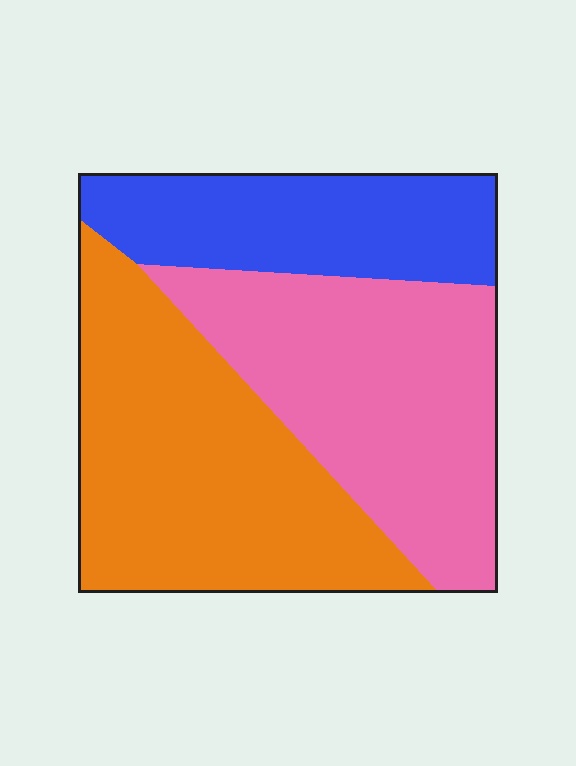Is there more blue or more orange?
Orange.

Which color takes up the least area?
Blue, at roughly 25%.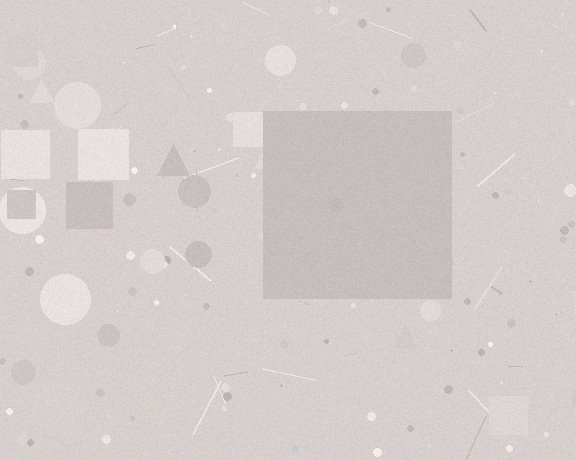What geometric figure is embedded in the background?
A square is embedded in the background.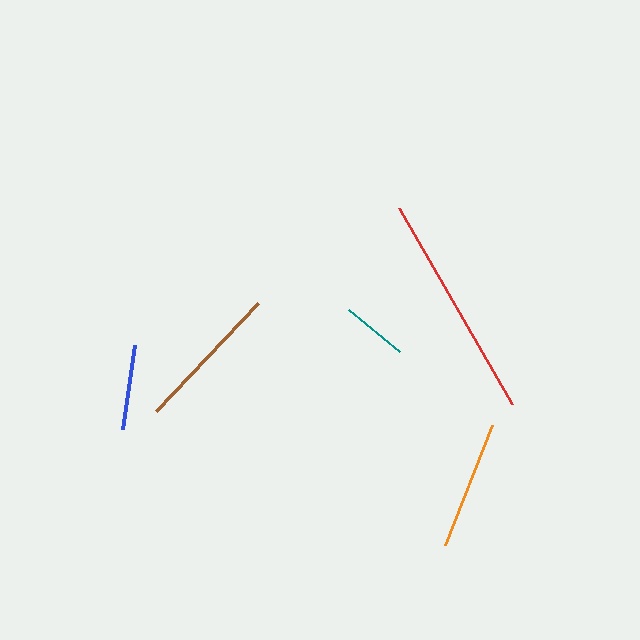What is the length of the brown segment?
The brown segment is approximately 148 pixels long.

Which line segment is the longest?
The red line is the longest at approximately 226 pixels.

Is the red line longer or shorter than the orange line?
The red line is longer than the orange line.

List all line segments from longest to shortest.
From longest to shortest: red, brown, orange, blue, teal.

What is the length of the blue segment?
The blue segment is approximately 85 pixels long.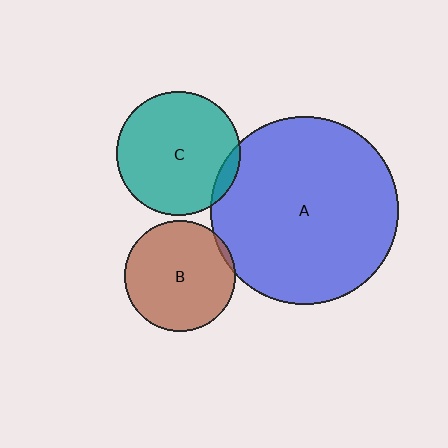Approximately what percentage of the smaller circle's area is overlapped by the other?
Approximately 5%.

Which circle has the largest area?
Circle A (blue).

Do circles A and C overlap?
Yes.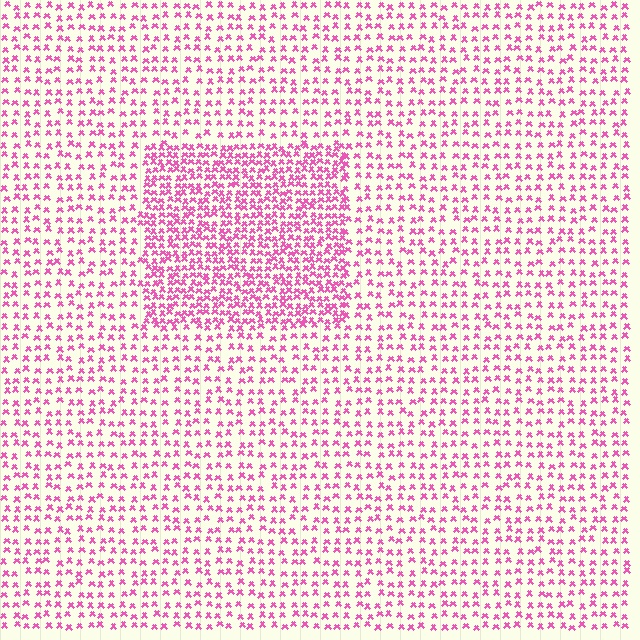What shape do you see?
I see a rectangle.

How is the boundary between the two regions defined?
The boundary is defined by a change in element density (approximately 2.0x ratio). All elements are the same color, size, and shape.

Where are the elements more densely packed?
The elements are more densely packed inside the rectangle boundary.